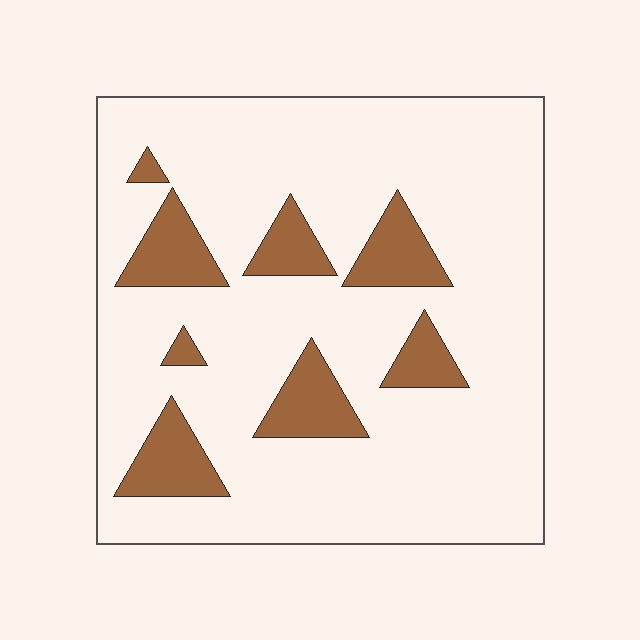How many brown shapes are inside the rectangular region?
8.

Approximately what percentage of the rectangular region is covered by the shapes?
Approximately 15%.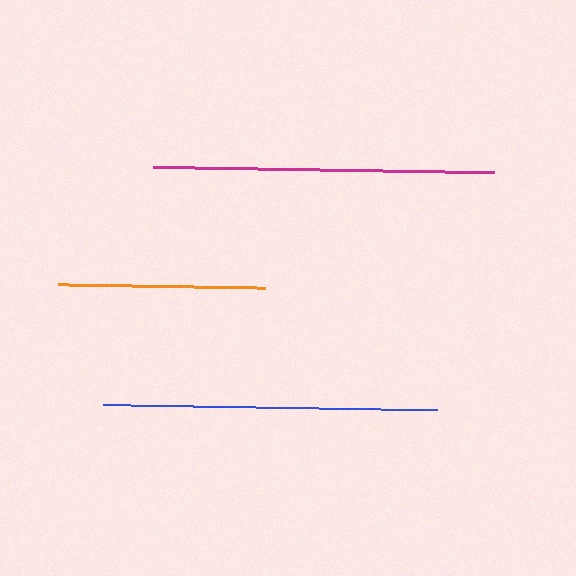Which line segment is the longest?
The magenta line is the longest at approximately 341 pixels.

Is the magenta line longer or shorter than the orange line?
The magenta line is longer than the orange line.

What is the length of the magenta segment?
The magenta segment is approximately 341 pixels long.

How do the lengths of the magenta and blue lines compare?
The magenta and blue lines are approximately the same length.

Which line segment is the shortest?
The orange line is the shortest at approximately 207 pixels.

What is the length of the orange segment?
The orange segment is approximately 207 pixels long.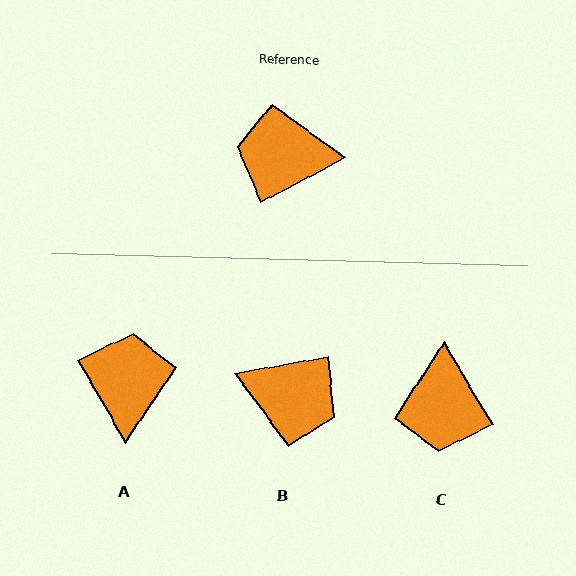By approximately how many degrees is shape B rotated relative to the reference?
Approximately 163 degrees counter-clockwise.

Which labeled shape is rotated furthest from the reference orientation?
B, about 163 degrees away.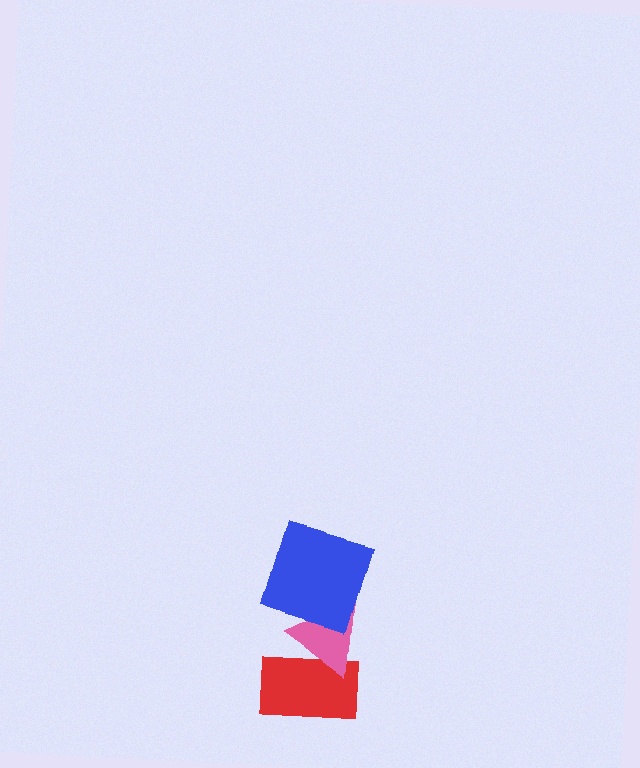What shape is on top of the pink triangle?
The blue square is on top of the pink triangle.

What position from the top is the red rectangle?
The red rectangle is 3rd from the top.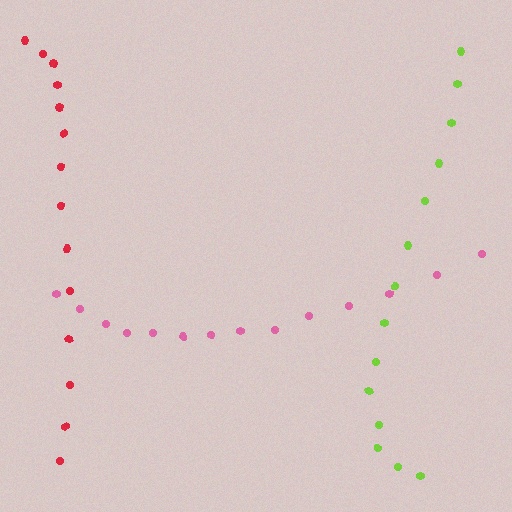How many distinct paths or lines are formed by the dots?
There are 3 distinct paths.